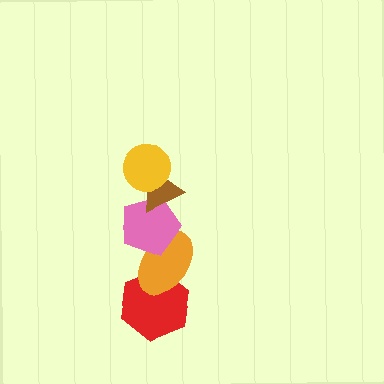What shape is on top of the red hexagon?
The orange ellipse is on top of the red hexagon.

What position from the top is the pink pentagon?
The pink pentagon is 3rd from the top.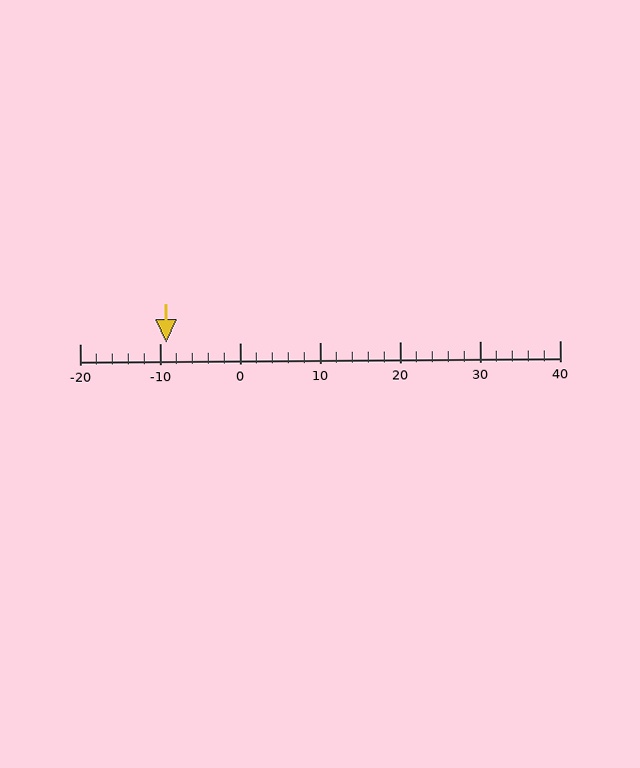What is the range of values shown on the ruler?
The ruler shows values from -20 to 40.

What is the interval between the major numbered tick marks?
The major tick marks are spaced 10 units apart.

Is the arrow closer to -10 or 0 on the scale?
The arrow is closer to -10.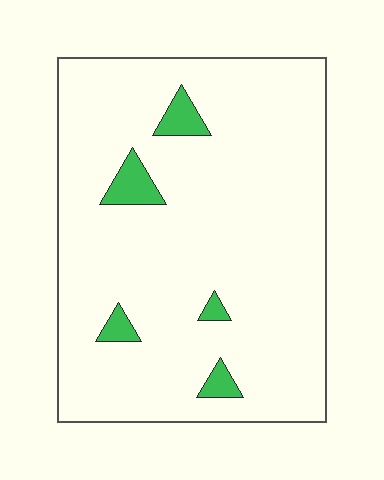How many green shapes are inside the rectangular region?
5.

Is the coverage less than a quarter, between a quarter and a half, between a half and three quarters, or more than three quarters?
Less than a quarter.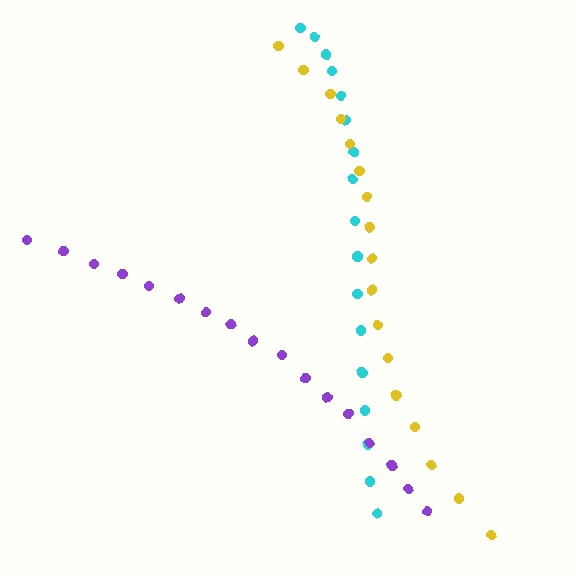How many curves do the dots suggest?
There are 3 distinct paths.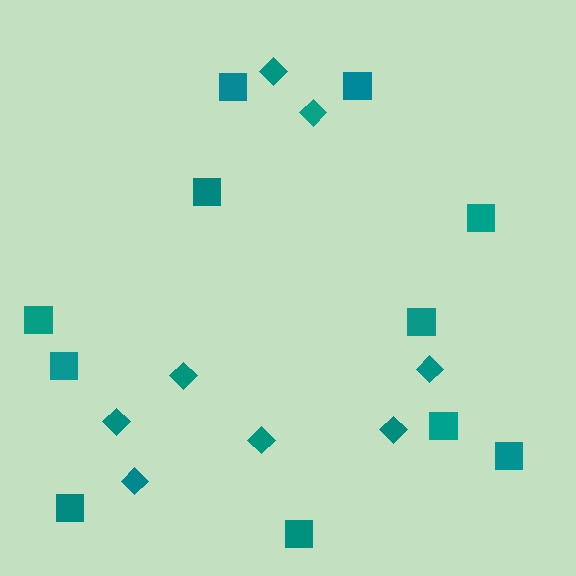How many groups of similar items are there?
There are 2 groups: one group of squares (11) and one group of diamonds (8).